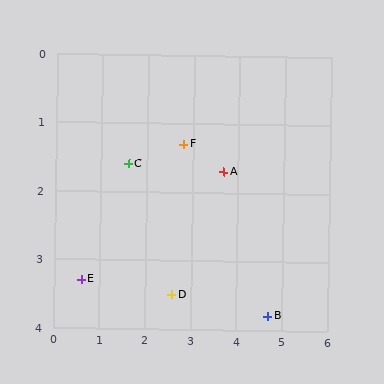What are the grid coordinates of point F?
Point F is at approximately (2.8, 1.3).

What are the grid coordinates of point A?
Point A is at approximately (3.7, 1.7).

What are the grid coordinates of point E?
Point E is at approximately (0.6, 3.3).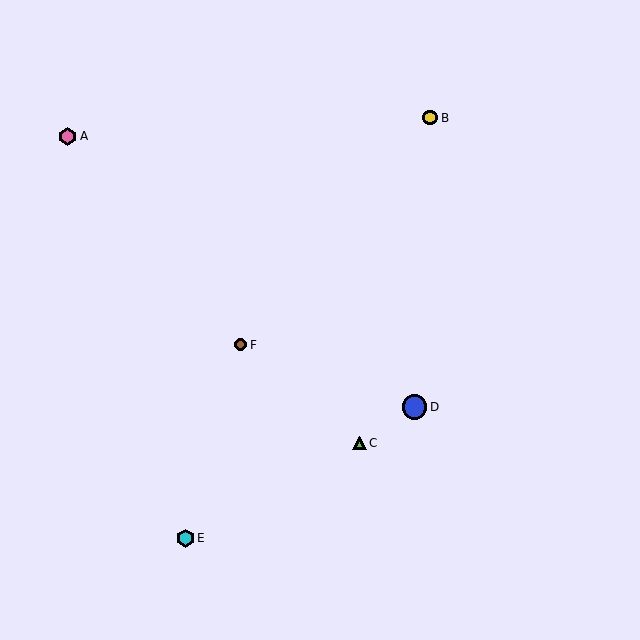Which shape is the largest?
The blue circle (labeled D) is the largest.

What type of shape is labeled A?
Shape A is a pink hexagon.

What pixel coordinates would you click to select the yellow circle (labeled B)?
Click at (430, 118) to select the yellow circle B.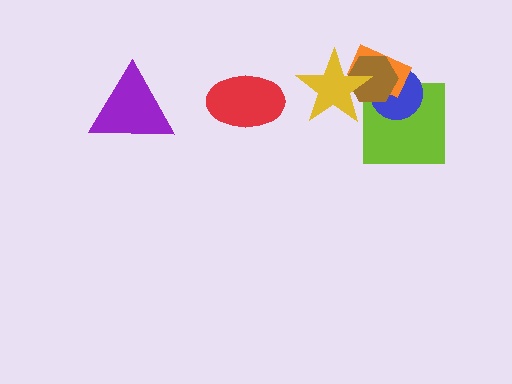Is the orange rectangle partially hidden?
Yes, it is partially covered by another shape.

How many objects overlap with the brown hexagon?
4 objects overlap with the brown hexagon.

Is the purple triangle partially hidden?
No, no other shape covers it.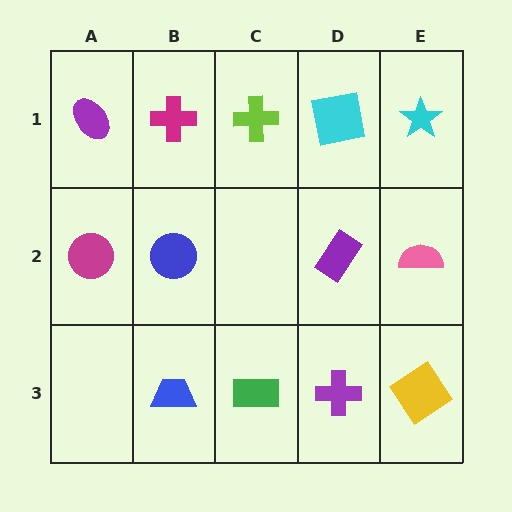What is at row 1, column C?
A lime cross.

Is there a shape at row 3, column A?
No, that cell is empty.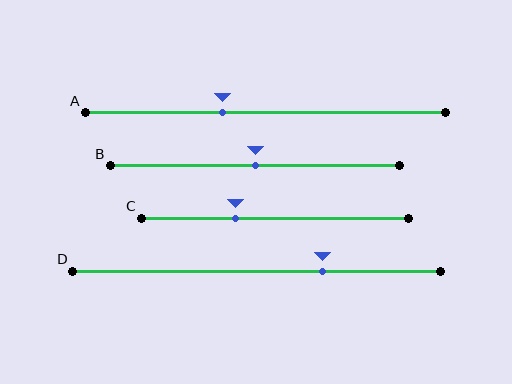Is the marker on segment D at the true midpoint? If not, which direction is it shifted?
No, the marker on segment D is shifted to the right by about 18% of the segment length.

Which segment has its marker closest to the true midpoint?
Segment B has its marker closest to the true midpoint.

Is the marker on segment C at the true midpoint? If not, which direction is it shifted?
No, the marker on segment C is shifted to the left by about 15% of the segment length.